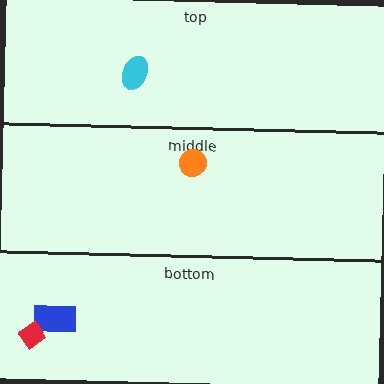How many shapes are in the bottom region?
2.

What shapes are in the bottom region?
The blue rectangle, the red diamond.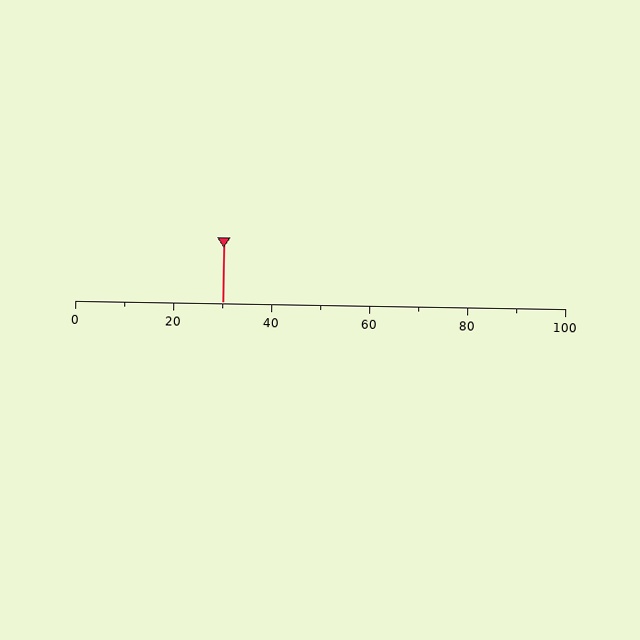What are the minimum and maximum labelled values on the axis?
The axis runs from 0 to 100.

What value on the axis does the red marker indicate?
The marker indicates approximately 30.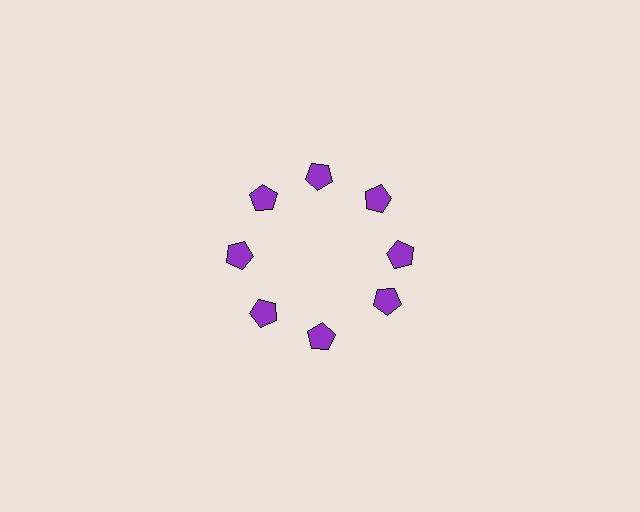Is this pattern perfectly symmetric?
No. The 8 purple pentagons are arranged in a ring, but one element near the 4 o'clock position is rotated out of alignment along the ring, breaking the 8-fold rotational symmetry.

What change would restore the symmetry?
The symmetry would be restored by rotating it back into even spacing with its neighbors so that all 8 pentagons sit at equal angles and equal distance from the center.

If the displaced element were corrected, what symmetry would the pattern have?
It would have 8-fold rotational symmetry — the pattern would map onto itself every 45 degrees.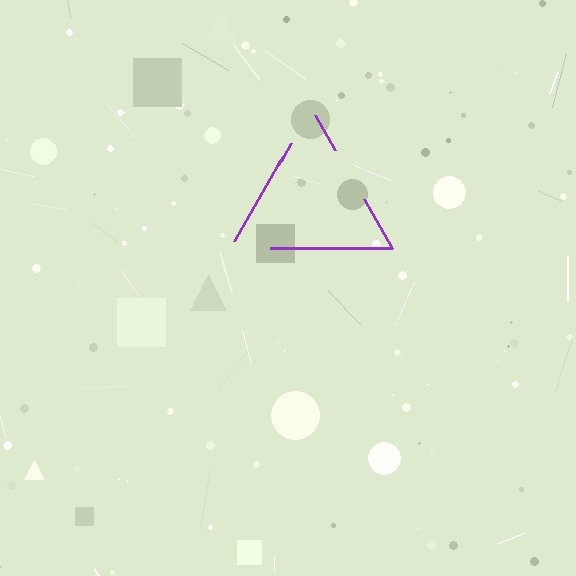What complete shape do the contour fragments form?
The contour fragments form a triangle.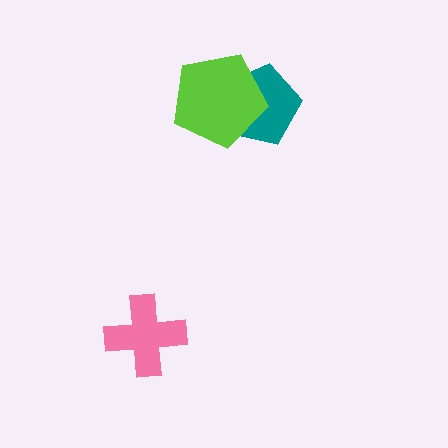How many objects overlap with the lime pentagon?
1 object overlaps with the lime pentagon.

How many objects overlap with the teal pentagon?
1 object overlaps with the teal pentagon.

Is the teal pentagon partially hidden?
Yes, it is partially covered by another shape.